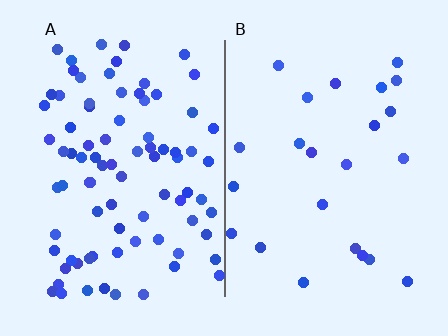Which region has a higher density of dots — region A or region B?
A (the left).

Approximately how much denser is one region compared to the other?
Approximately 3.6× — region A over region B.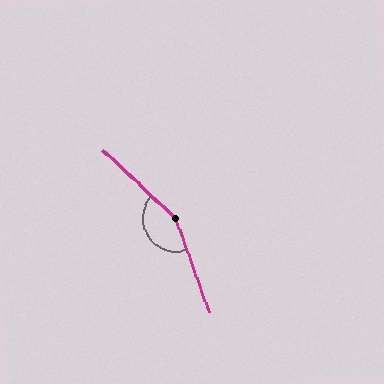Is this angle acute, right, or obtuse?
It is obtuse.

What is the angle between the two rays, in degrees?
Approximately 153 degrees.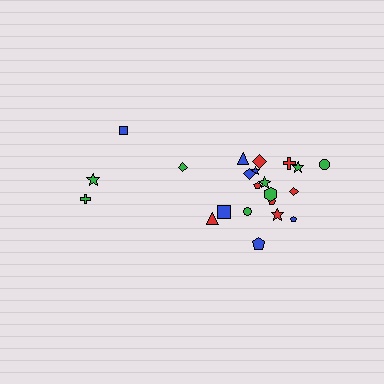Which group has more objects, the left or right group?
The right group.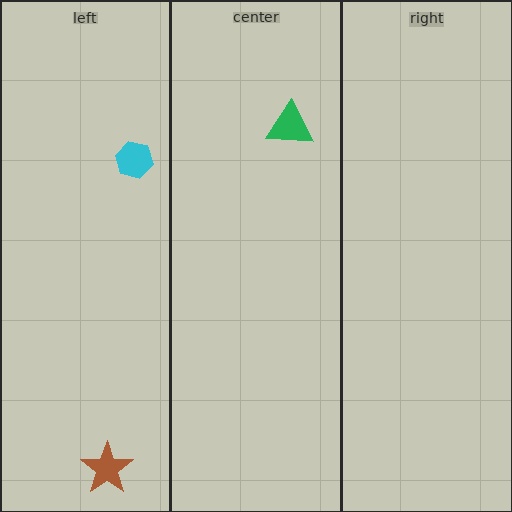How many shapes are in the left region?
2.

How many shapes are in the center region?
1.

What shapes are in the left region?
The brown star, the cyan hexagon.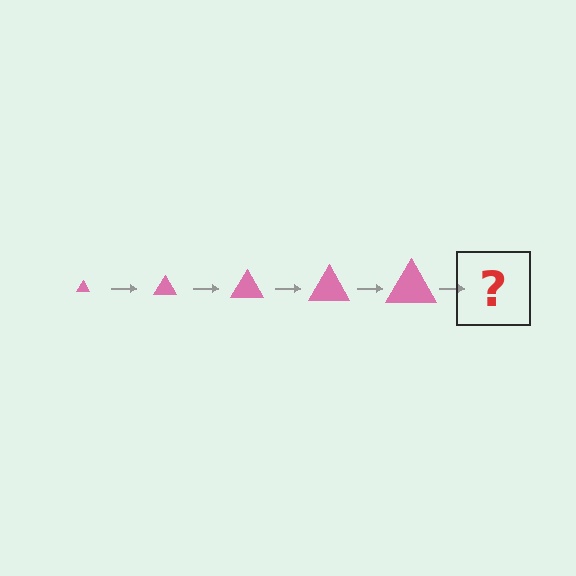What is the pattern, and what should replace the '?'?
The pattern is that the triangle gets progressively larger each step. The '?' should be a pink triangle, larger than the previous one.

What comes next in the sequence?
The next element should be a pink triangle, larger than the previous one.